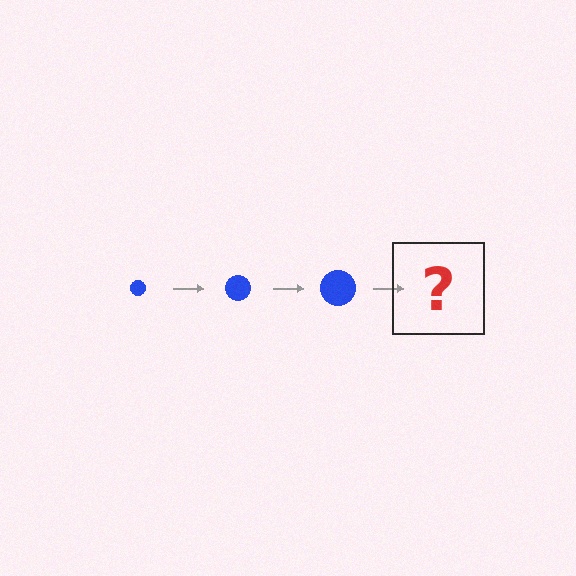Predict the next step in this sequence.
The next step is a blue circle, larger than the previous one.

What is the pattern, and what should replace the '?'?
The pattern is that the circle gets progressively larger each step. The '?' should be a blue circle, larger than the previous one.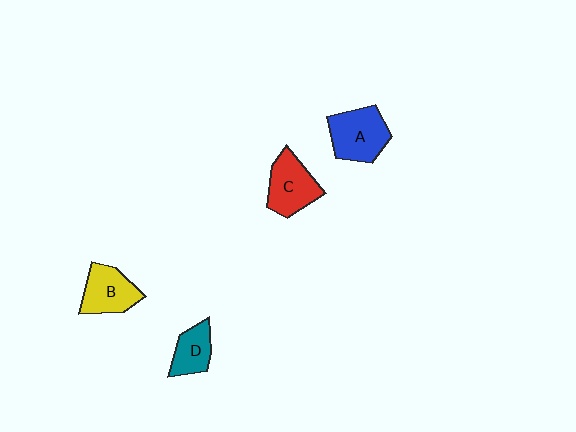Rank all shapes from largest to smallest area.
From largest to smallest: A (blue), C (red), B (yellow), D (teal).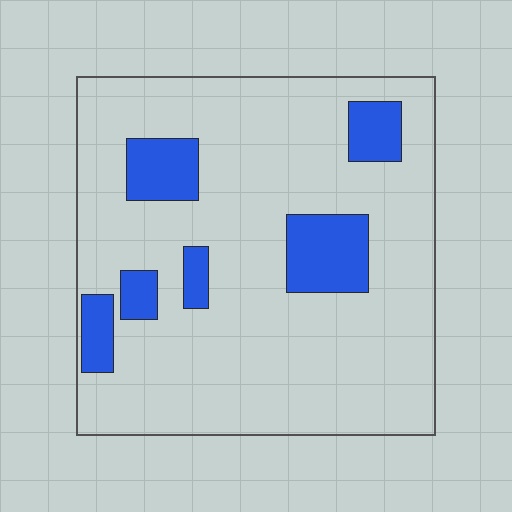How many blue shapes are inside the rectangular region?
6.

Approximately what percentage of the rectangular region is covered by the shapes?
Approximately 15%.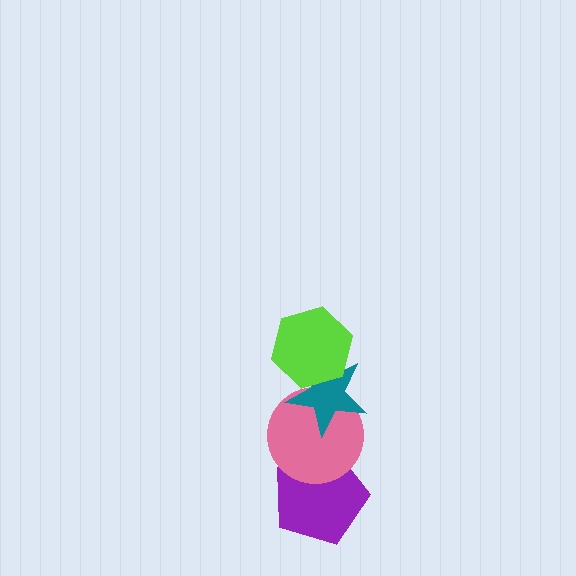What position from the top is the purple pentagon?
The purple pentagon is 4th from the top.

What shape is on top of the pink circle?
The teal star is on top of the pink circle.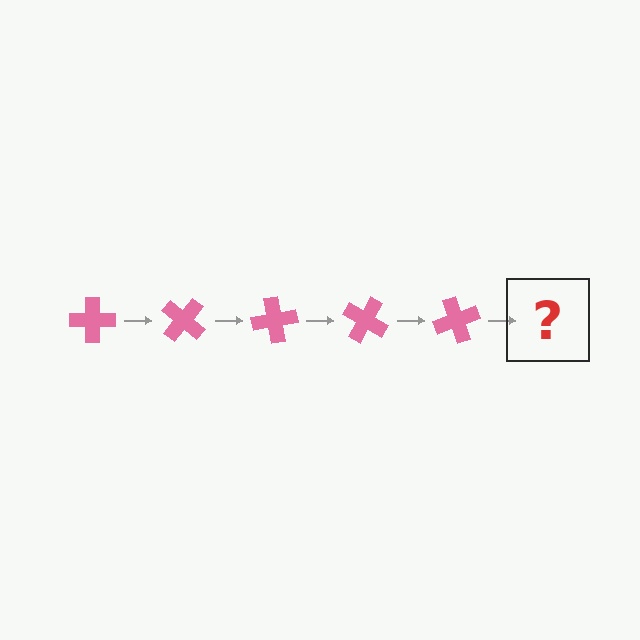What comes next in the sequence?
The next element should be a pink cross rotated 200 degrees.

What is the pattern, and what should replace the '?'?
The pattern is that the cross rotates 40 degrees each step. The '?' should be a pink cross rotated 200 degrees.